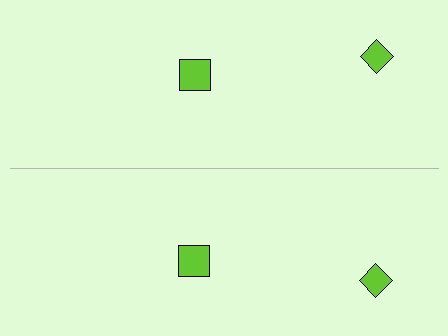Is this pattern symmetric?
Yes, this pattern has bilateral (reflection) symmetry.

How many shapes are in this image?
There are 4 shapes in this image.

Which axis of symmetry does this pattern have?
The pattern has a horizontal axis of symmetry running through the center of the image.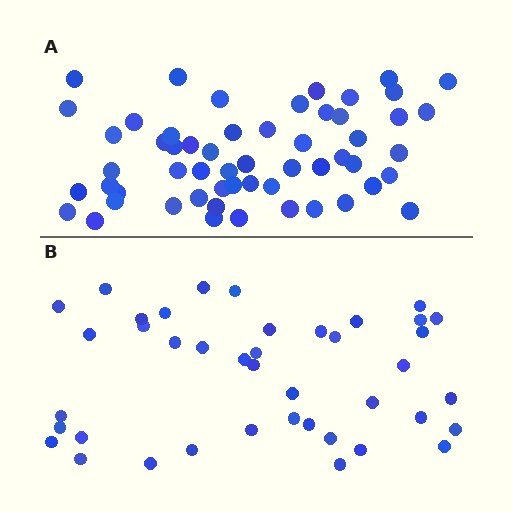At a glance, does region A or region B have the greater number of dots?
Region A (the top region) has more dots.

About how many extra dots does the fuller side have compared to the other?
Region A has approximately 15 more dots than region B.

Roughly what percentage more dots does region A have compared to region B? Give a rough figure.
About 35% more.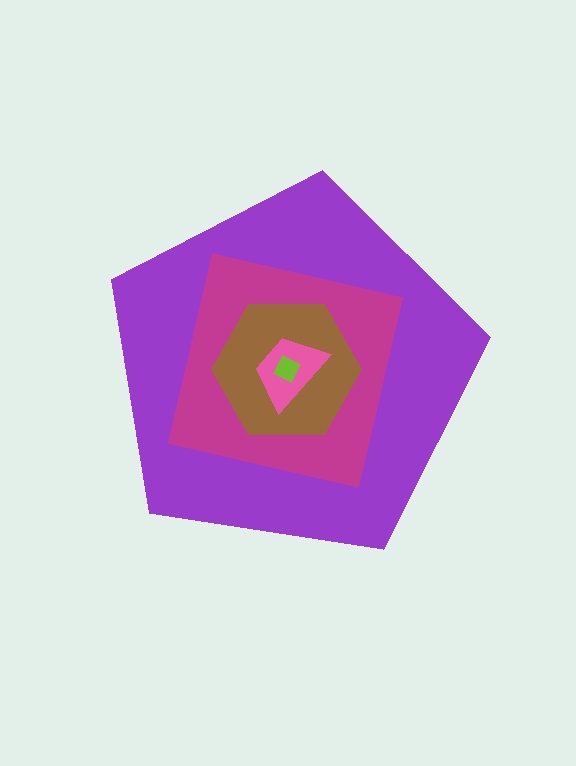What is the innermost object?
The lime square.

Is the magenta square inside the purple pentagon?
Yes.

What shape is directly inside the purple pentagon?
The magenta square.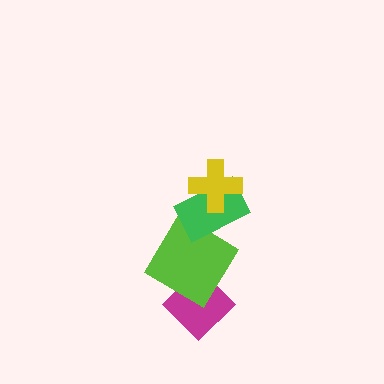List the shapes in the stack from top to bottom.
From top to bottom: the yellow cross, the green rectangle, the lime diamond, the magenta diamond.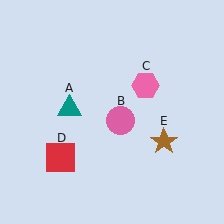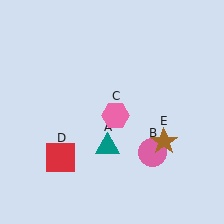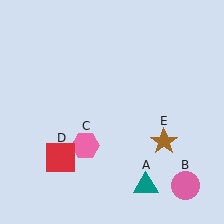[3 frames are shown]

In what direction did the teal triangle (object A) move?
The teal triangle (object A) moved down and to the right.